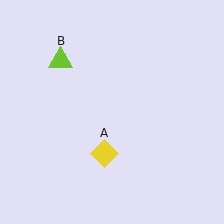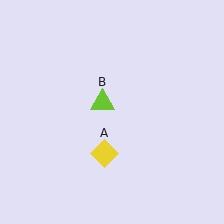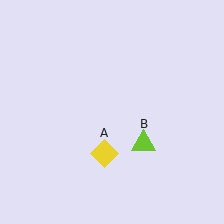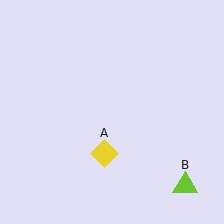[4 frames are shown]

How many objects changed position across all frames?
1 object changed position: lime triangle (object B).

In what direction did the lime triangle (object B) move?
The lime triangle (object B) moved down and to the right.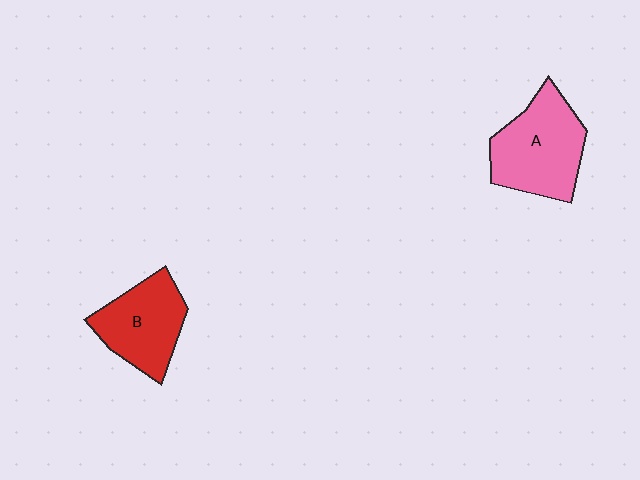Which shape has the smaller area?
Shape B (red).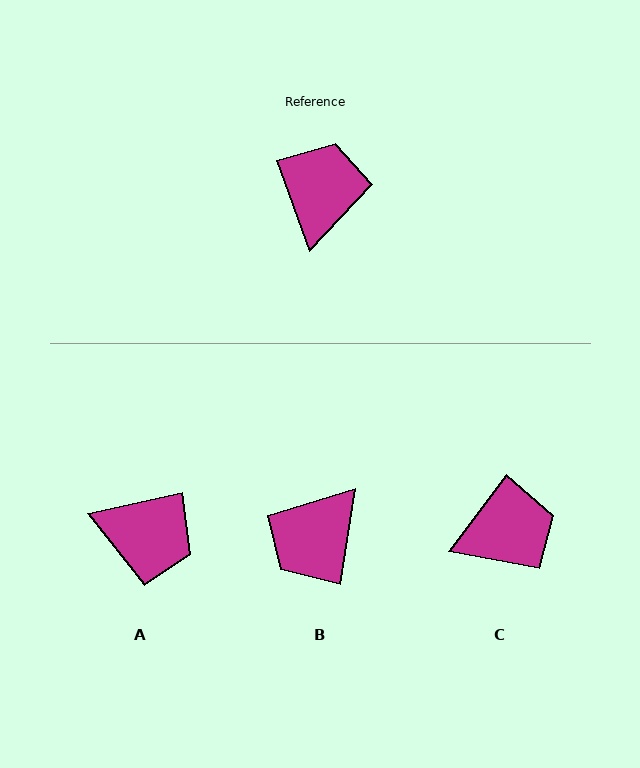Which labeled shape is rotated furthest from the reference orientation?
B, about 151 degrees away.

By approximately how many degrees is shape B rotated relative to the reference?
Approximately 151 degrees counter-clockwise.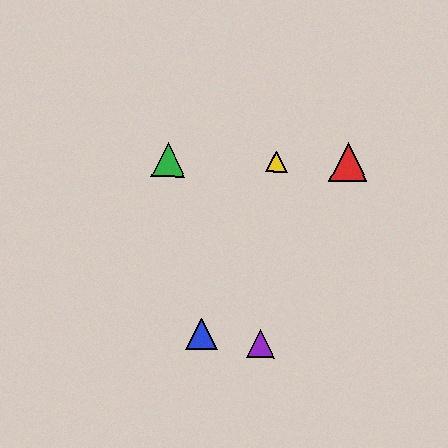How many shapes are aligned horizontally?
3 shapes (the red triangle, the green triangle, the yellow triangle) are aligned horizontally.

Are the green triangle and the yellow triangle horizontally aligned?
Yes, both are at y≈160.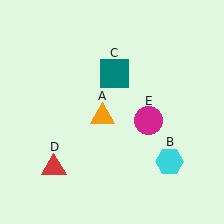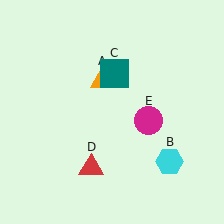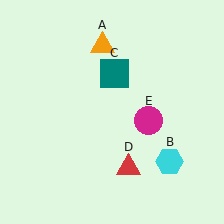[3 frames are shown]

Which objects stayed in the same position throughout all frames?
Cyan hexagon (object B) and teal square (object C) and magenta circle (object E) remained stationary.